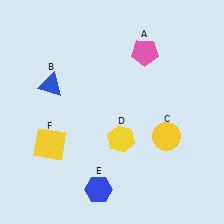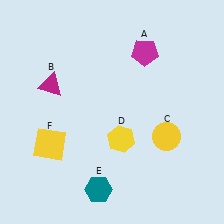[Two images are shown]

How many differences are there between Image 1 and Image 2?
There are 3 differences between the two images.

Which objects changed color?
A changed from pink to magenta. B changed from blue to magenta. E changed from blue to teal.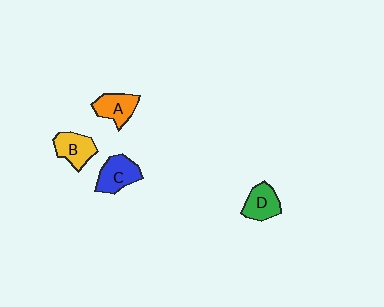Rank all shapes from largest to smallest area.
From largest to smallest: C (blue), B (yellow), A (orange), D (green).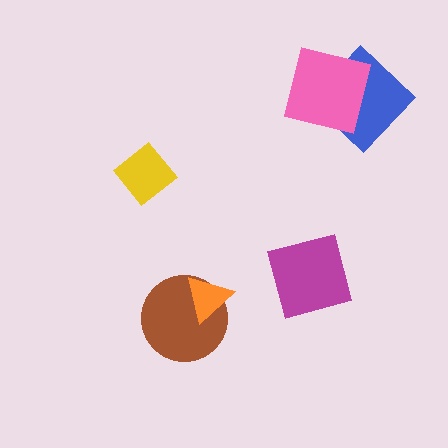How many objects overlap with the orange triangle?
1 object overlaps with the orange triangle.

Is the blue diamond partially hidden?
Yes, it is partially covered by another shape.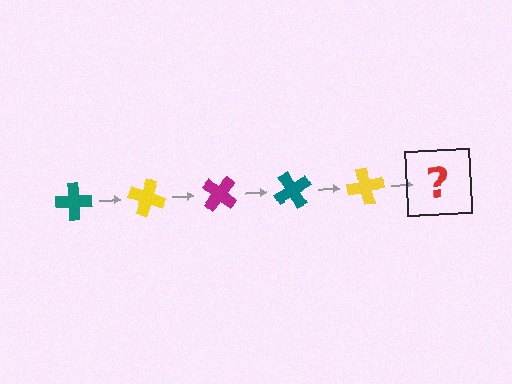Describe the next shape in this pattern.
It should be a magenta cross, rotated 100 degrees from the start.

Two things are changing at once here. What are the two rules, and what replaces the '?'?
The two rules are that it rotates 20 degrees each step and the color cycles through teal, yellow, and magenta. The '?' should be a magenta cross, rotated 100 degrees from the start.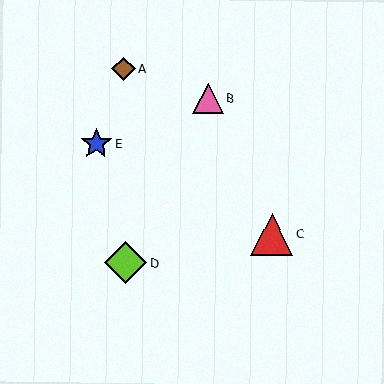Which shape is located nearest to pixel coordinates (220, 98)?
The pink triangle (labeled B) at (208, 99) is nearest to that location.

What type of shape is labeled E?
Shape E is a blue star.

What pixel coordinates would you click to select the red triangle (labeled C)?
Click at (272, 235) to select the red triangle C.